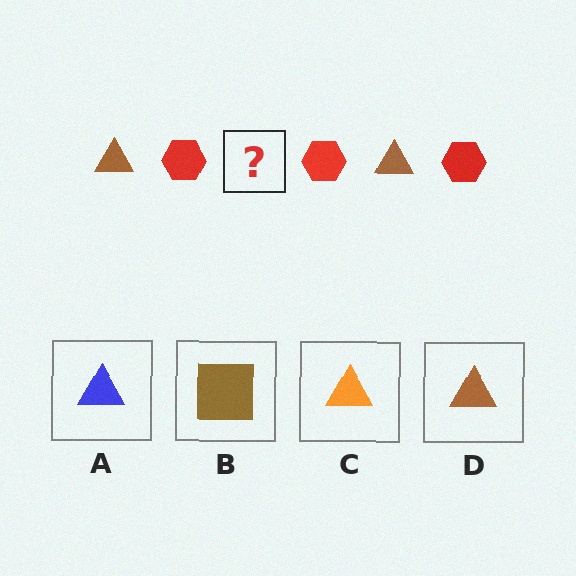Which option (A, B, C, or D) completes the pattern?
D.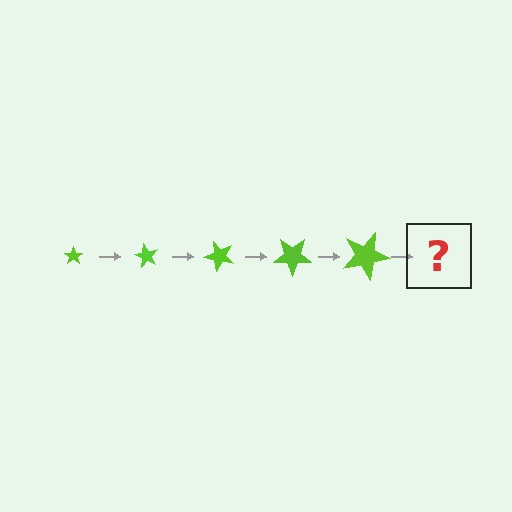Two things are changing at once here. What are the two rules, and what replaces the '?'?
The two rules are that the star grows larger each step and it rotates 60 degrees each step. The '?' should be a star, larger than the previous one and rotated 300 degrees from the start.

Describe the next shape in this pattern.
It should be a star, larger than the previous one and rotated 300 degrees from the start.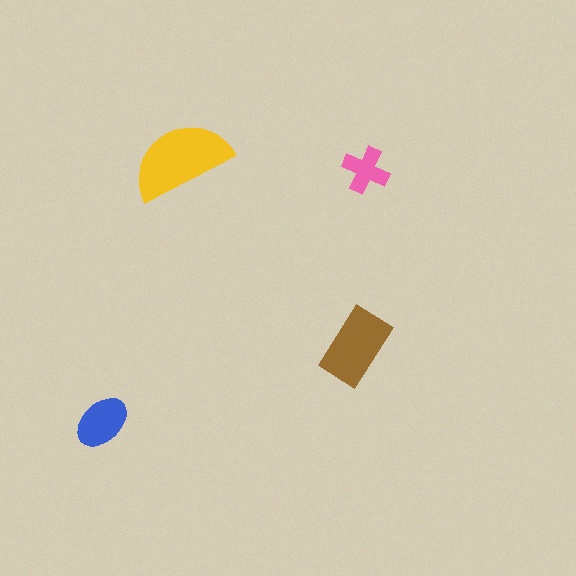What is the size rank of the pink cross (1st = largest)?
4th.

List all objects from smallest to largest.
The pink cross, the blue ellipse, the brown rectangle, the yellow semicircle.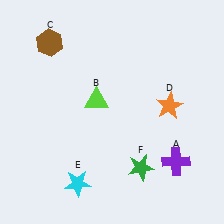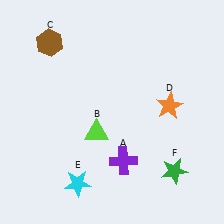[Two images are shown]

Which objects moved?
The objects that moved are: the purple cross (A), the lime triangle (B), the green star (F).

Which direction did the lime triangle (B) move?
The lime triangle (B) moved down.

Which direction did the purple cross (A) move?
The purple cross (A) moved left.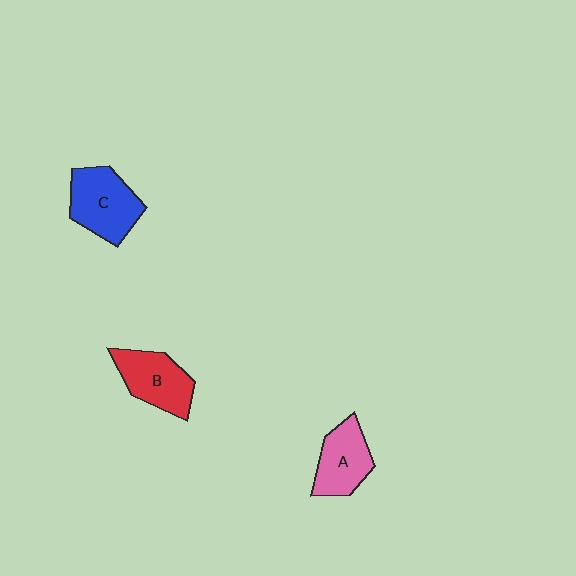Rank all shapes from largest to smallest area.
From largest to smallest: C (blue), B (red), A (pink).